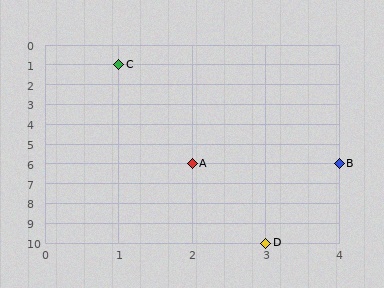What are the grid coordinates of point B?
Point B is at grid coordinates (4, 6).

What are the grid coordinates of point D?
Point D is at grid coordinates (3, 10).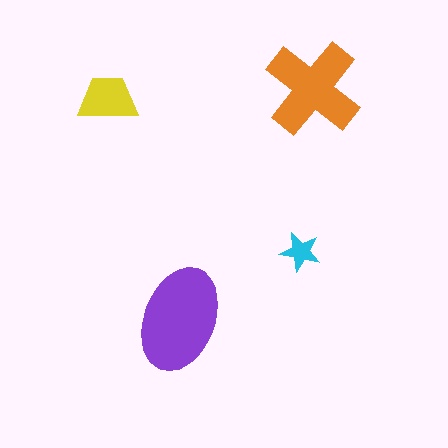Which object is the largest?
The purple ellipse.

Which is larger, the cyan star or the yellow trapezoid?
The yellow trapezoid.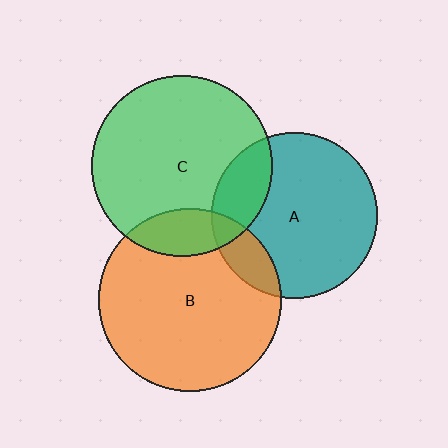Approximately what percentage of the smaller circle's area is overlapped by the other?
Approximately 20%.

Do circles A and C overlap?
Yes.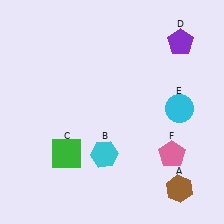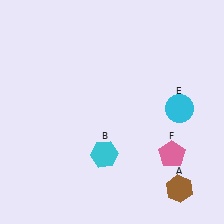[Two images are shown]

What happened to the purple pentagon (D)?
The purple pentagon (D) was removed in Image 2. It was in the top-right area of Image 1.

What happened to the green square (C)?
The green square (C) was removed in Image 2. It was in the bottom-left area of Image 1.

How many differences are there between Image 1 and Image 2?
There are 2 differences between the two images.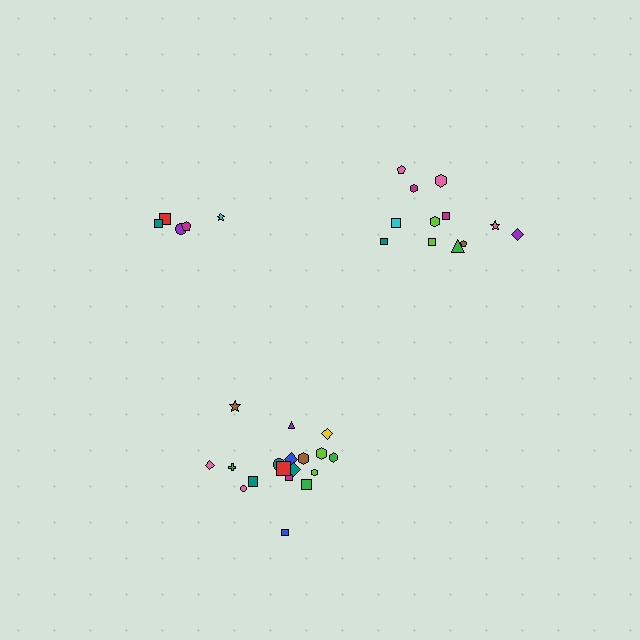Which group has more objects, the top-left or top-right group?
The top-right group.